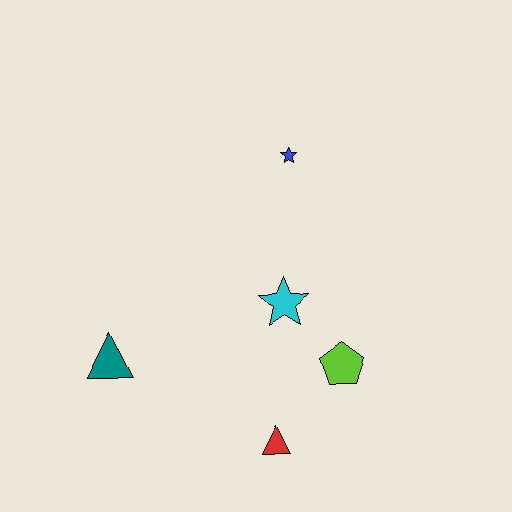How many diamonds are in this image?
There are no diamonds.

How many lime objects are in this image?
There is 1 lime object.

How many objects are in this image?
There are 5 objects.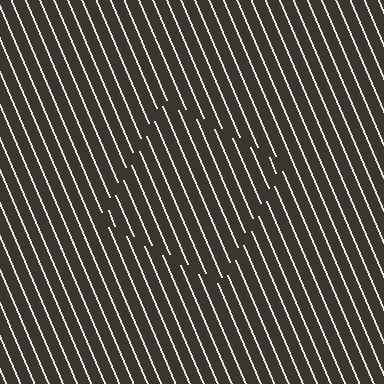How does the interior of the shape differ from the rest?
The interior of the shape contains the same grating, shifted by half a period — the contour is defined by the phase discontinuity where line-ends from the inner and outer gratings abut.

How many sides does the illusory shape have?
4 sides — the line-ends trace a square.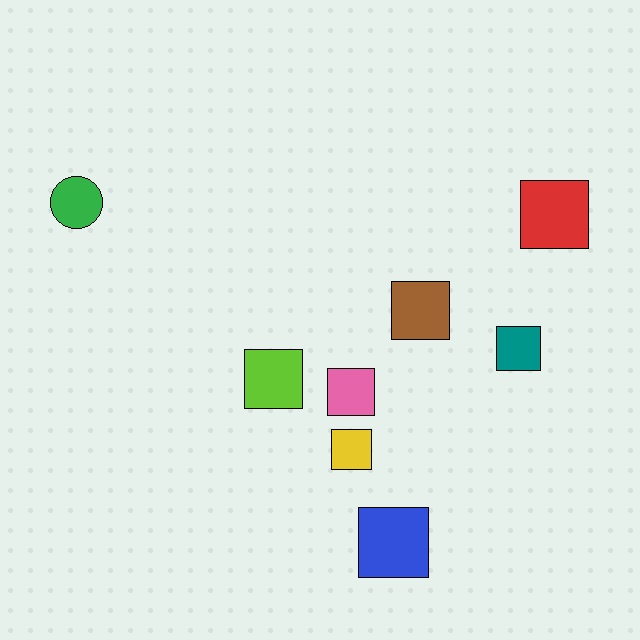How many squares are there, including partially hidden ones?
There are 7 squares.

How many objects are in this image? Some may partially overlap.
There are 8 objects.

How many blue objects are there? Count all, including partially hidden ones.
There is 1 blue object.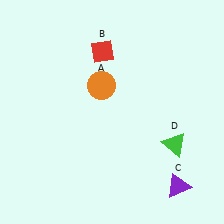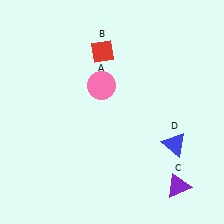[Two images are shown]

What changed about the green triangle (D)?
In Image 1, D is green. In Image 2, it changed to blue.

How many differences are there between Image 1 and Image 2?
There are 2 differences between the two images.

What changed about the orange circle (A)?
In Image 1, A is orange. In Image 2, it changed to pink.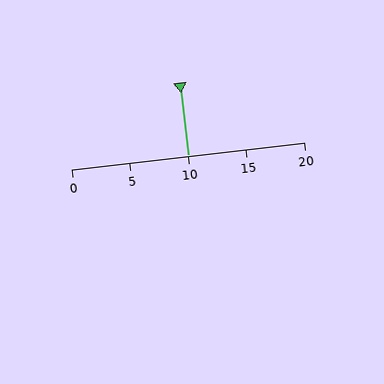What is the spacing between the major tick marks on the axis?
The major ticks are spaced 5 apart.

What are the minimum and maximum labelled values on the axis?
The axis runs from 0 to 20.